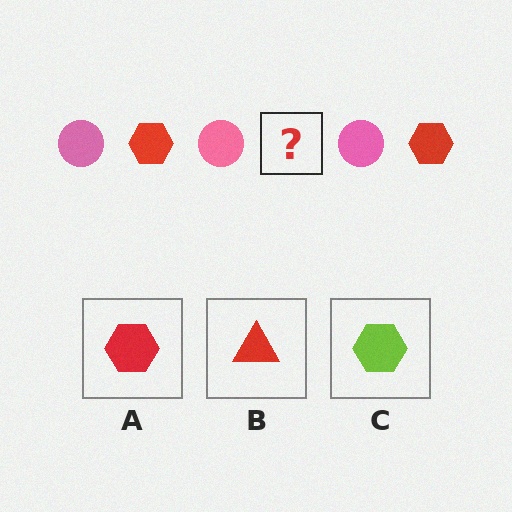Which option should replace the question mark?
Option A.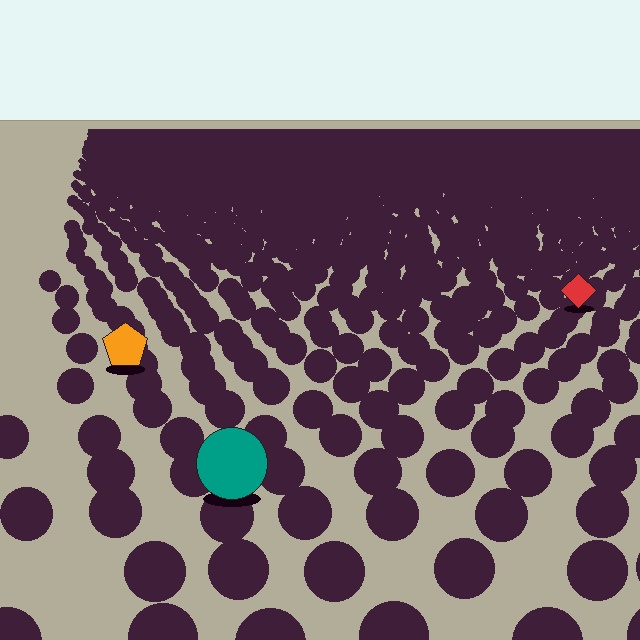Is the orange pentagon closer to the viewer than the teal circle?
No. The teal circle is closer — you can tell from the texture gradient: the ground texture is coarser near it.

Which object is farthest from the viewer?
The red diamond is farthest from the viewer. It appears smaller and the ground texture around it is denser.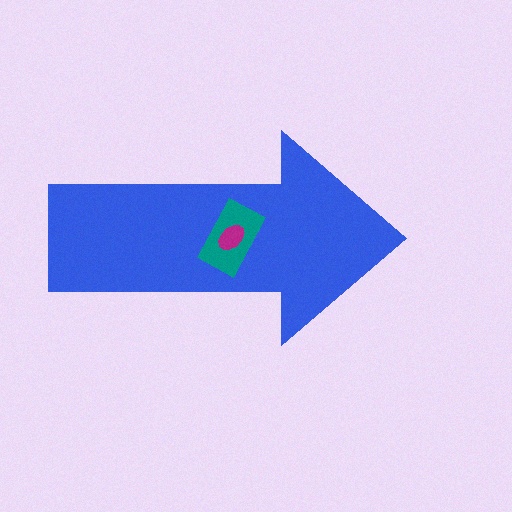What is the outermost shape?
The blue arrow.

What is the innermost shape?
The magenta ellipse.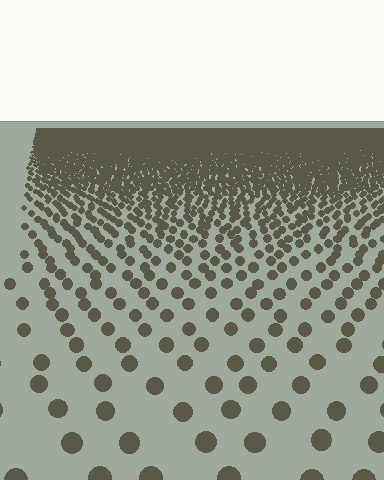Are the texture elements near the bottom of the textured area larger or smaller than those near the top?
Larger. Near the bottom, elements are closer to the viewer and appear at a bigger on-screen size.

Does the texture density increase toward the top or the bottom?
Density increases toward the top.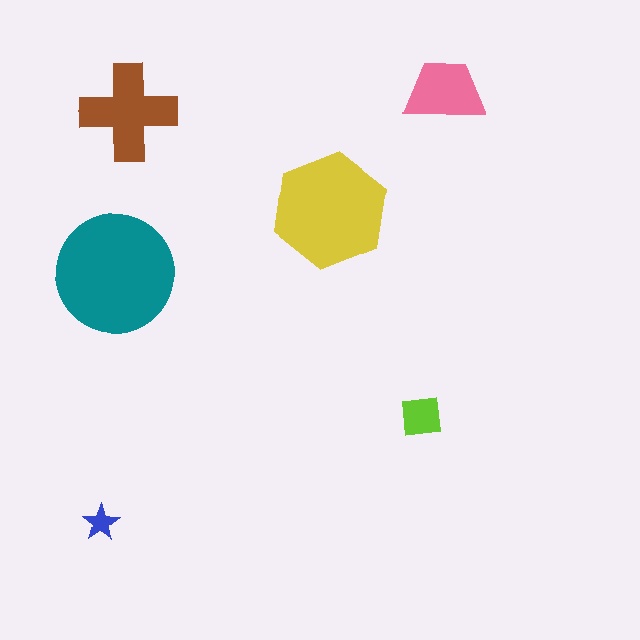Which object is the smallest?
The blue star.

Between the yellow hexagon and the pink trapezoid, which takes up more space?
The yellow hexagon.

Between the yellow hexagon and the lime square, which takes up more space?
The yellow hexagon.